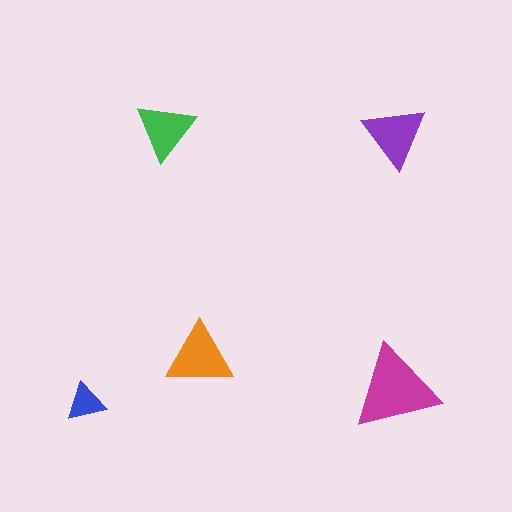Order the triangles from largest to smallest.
the magenta one, the orange one, the purple one, the green one, the blue one.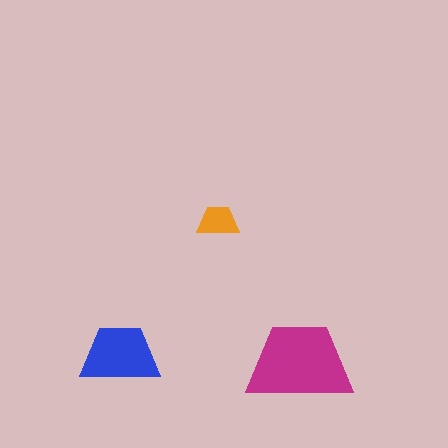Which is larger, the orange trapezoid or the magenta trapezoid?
The magenta one.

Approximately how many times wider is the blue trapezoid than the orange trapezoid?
About 2 times wider.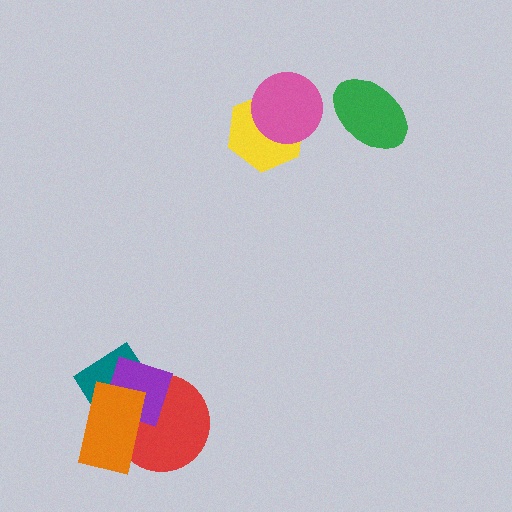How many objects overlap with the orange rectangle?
3 objects overlap with the orange rectangle.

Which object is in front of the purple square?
The orange rectangle is in front of the purple square.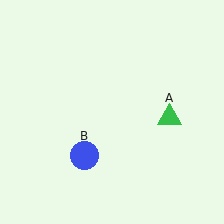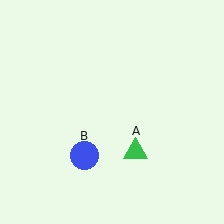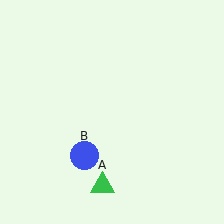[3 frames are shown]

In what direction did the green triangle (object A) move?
The green triangle (object A) moved down and to the left.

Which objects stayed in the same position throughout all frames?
Blue circle (object B) remained stationary.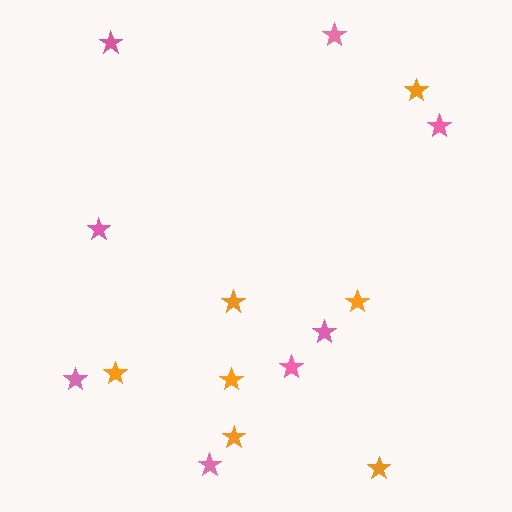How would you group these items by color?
There are 2 groups: one group of pink stars (8) and one group of orange stars (7).